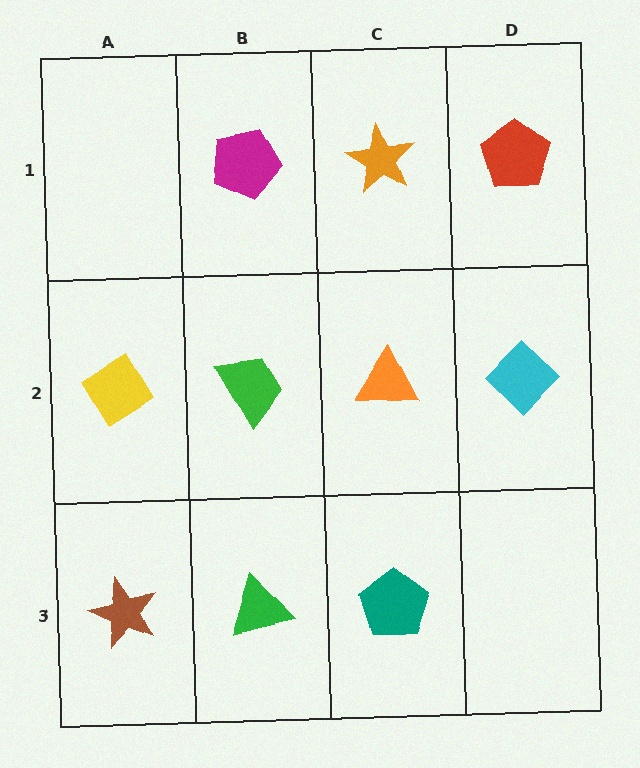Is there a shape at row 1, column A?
No, that cell is empty.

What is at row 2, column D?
A cyan diamond.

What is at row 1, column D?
A red pentagon.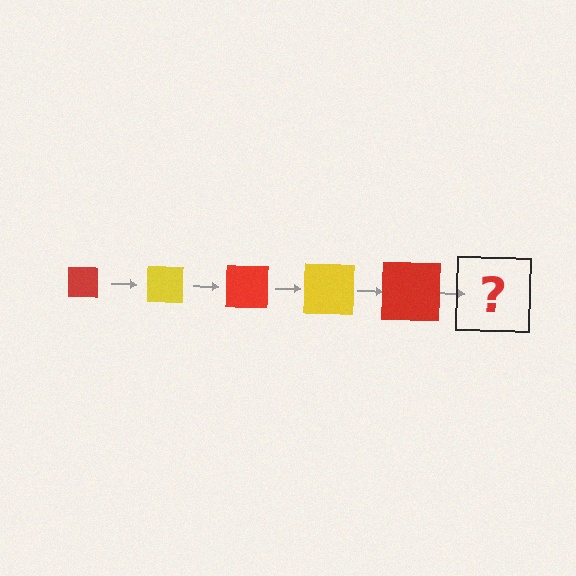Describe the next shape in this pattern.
It should be a yellow square, larger than the previous one.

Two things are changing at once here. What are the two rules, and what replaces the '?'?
The two rules are that the square grows larger each step and the color cycles through red and yellow. The '?' should be a yellow square, larger than the previous one.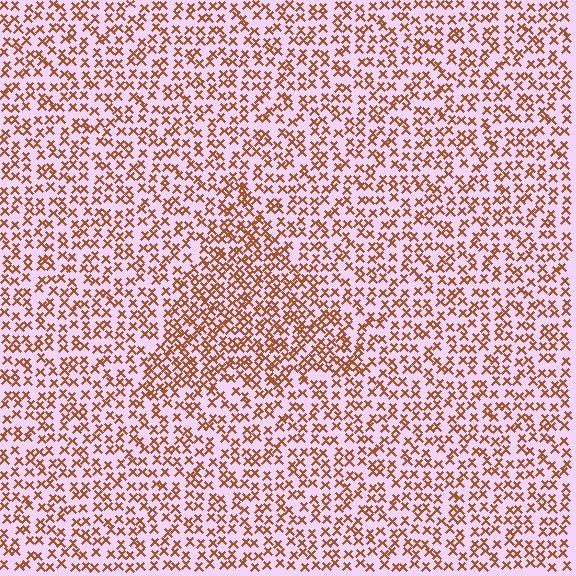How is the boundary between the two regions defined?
The boundary is defined by a change in element density (approximately 1.6x ratio). All elements are the same color, size, and shape.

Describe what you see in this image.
The image contains small brown elements arranged at two different densities. A triangle-shaped region is visible where the elements are more densely packed than the surrounding area.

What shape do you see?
I see a triangle.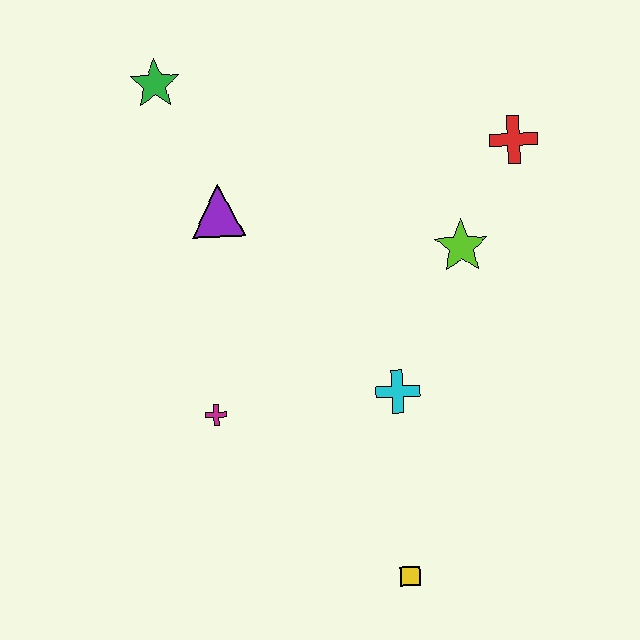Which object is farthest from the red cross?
The yellow square is farthest from the red cross.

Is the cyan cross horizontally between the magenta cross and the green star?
No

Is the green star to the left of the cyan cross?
Yes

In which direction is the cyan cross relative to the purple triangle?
The cyan cross is below the purple triangle.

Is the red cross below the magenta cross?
No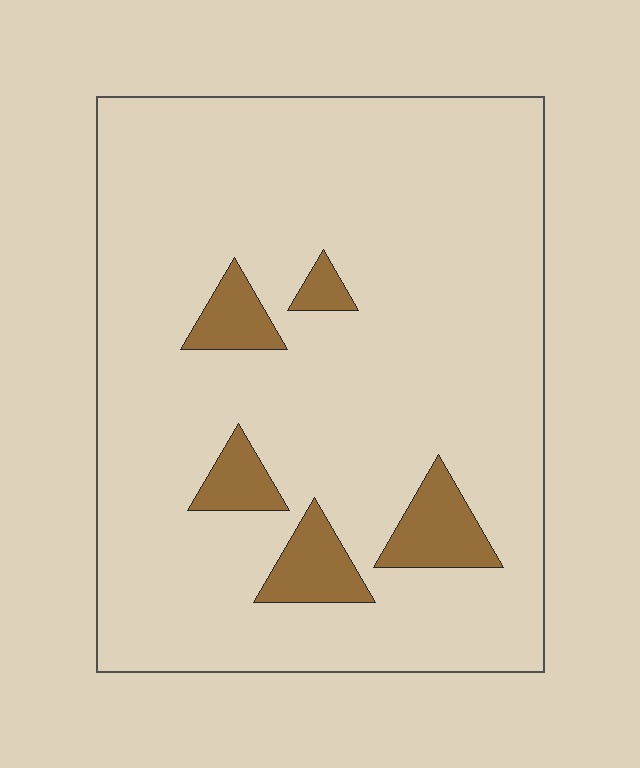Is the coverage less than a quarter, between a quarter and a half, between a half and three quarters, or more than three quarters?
Less than a quarter.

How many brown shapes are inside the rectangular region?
5.